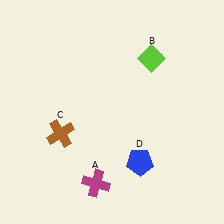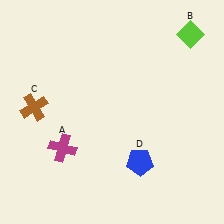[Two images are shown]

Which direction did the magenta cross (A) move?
The magenta cross (A) moved up.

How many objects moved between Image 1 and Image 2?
3 objects moved between the two images.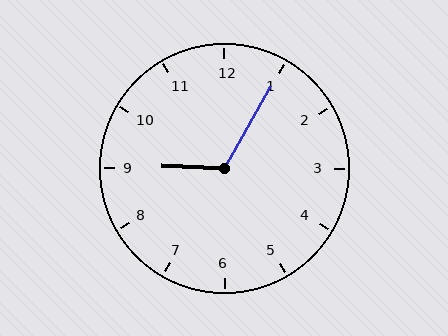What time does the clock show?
9:05.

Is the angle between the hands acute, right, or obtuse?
It is obtuse.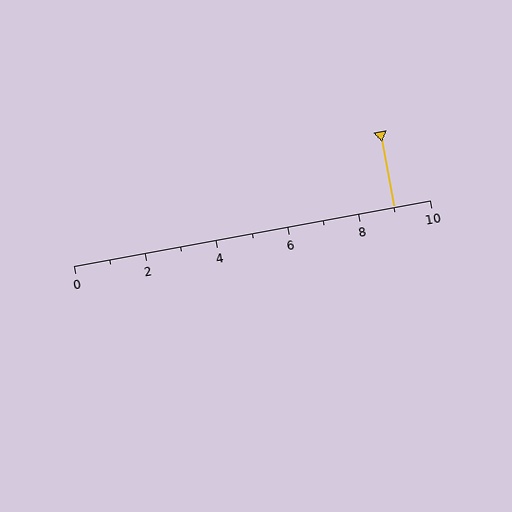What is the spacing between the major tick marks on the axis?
The major ticks are spaced 2 apart.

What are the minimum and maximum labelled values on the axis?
The axis runs from 0 to 10.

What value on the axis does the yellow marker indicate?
The marker indicates approximately 9.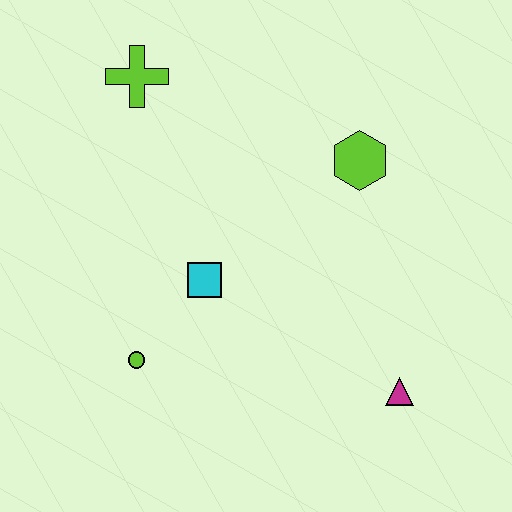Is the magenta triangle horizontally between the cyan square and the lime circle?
No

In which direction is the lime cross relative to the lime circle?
The lime cross is above the lime circle.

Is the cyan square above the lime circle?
Yes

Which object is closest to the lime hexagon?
The cyan square is closest to the lime hexagon.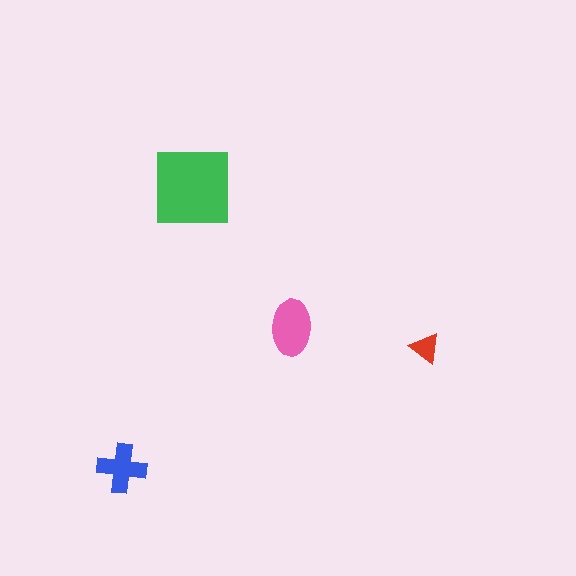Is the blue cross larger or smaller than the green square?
Smaller.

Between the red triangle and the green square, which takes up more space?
The green square.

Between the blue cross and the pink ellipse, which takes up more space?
The pink ellipse.